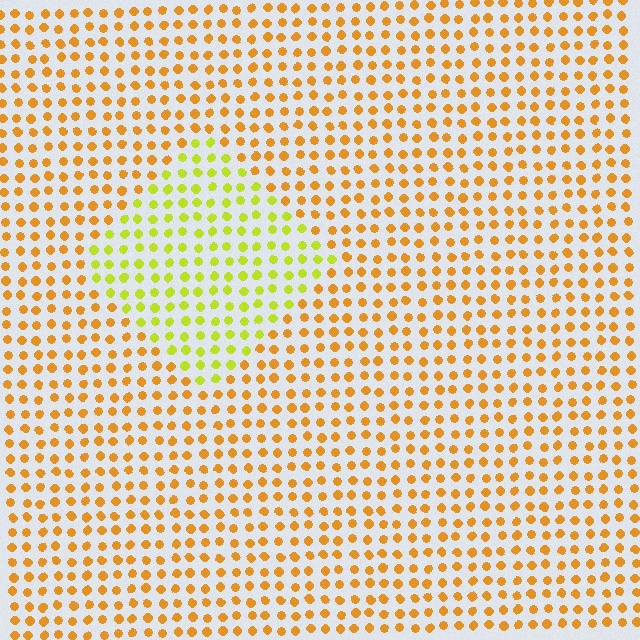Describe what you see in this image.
The image is filled with small orange elements in a uniform arrangement. A diamond-shaped region is visible where the elements are tinted to a slightly different hue, forming a subtle color boundary.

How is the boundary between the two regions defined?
The boundary is defined purely by a slight shift in hue (about 38 degrees). Spacing, size, and orientation are identical on both sides.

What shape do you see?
I see a diamond.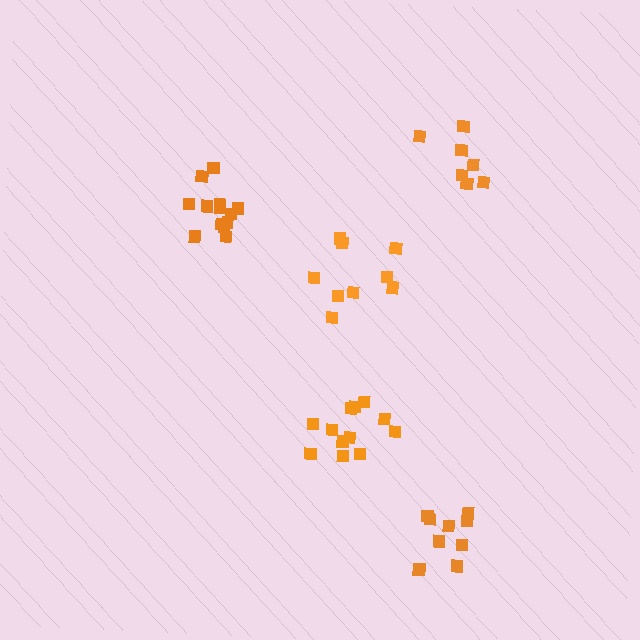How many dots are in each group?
Group 1: 13 dots, Group 2: 9 dots, Group 3: 7 dots, Group 4: 12 dots, Group 5: 9 dots (50 total).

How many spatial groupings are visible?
There are 5 spatial groupings.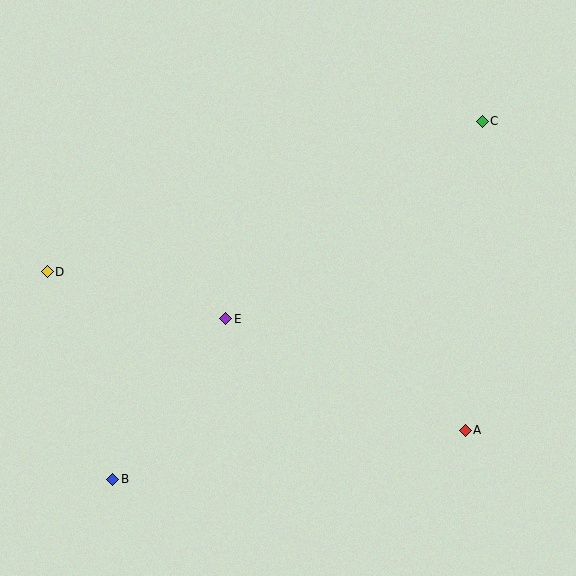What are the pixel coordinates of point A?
Point A is at (465, 430).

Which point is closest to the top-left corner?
Point D is closest to the top-left corner.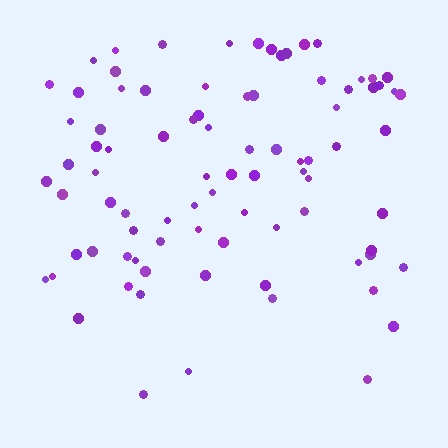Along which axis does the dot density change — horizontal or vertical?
Vertical.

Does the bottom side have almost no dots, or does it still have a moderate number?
Still a moderate number, just noticeably fewer than the top.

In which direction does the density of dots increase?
From bottom to top, with the top side densest.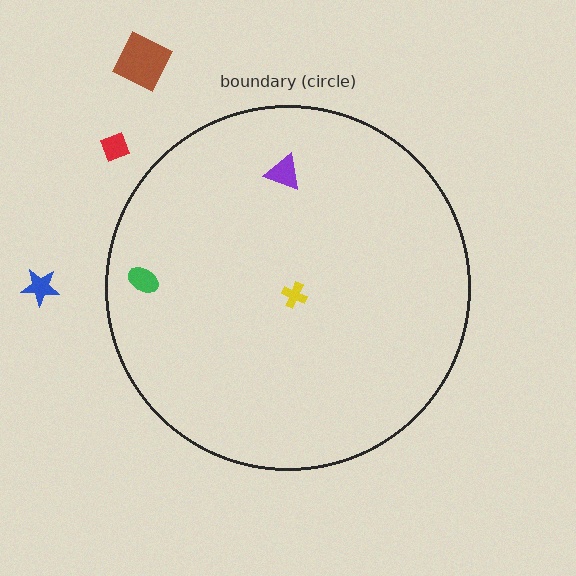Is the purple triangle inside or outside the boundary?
Inside.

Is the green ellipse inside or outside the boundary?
Inside.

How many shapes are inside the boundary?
3 inside, 3 outside.